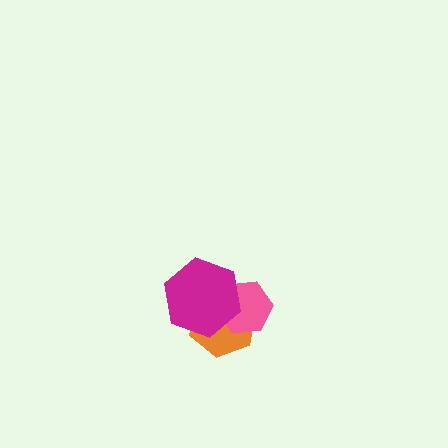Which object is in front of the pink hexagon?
The magenta hexagon is in front of the pink hexagon.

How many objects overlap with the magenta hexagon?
2 objects overlap with the magenta hexagon.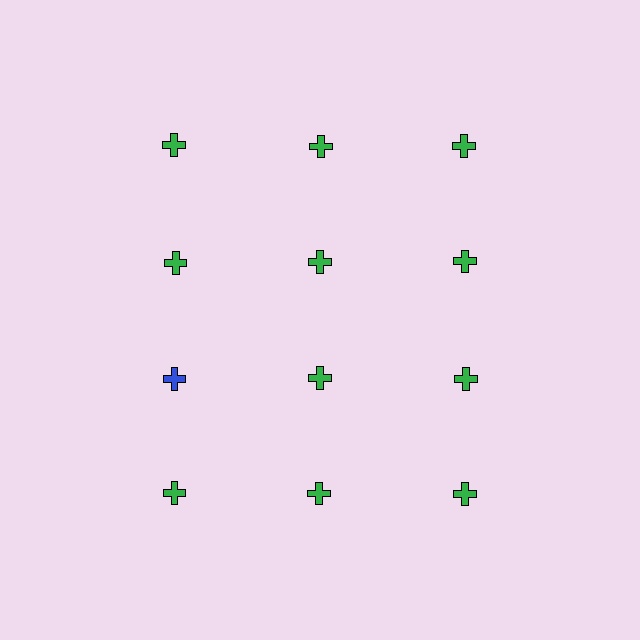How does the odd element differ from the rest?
It has a different color: blue instead of green.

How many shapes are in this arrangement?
There are 12 shapes arranged in a grid pattern.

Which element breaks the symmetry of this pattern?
The blue cross in the third row, leftmost column breaks the symmetry. All other shapes are green crosses.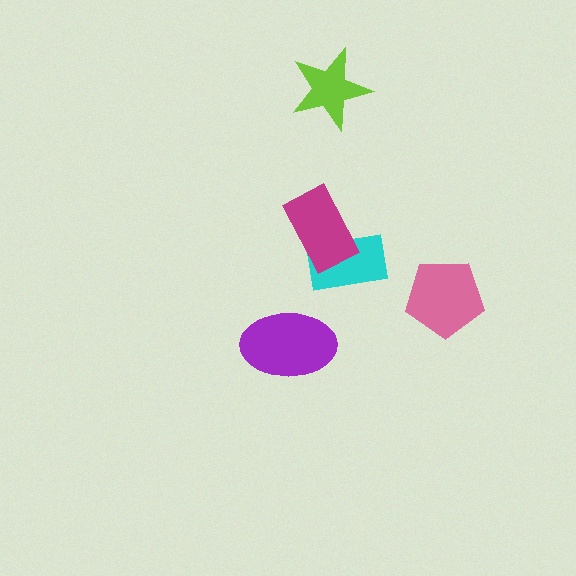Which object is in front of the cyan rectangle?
The magenta rectangle is in front of the cyan rectangle.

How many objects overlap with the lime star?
0 objects overlap with the lime star.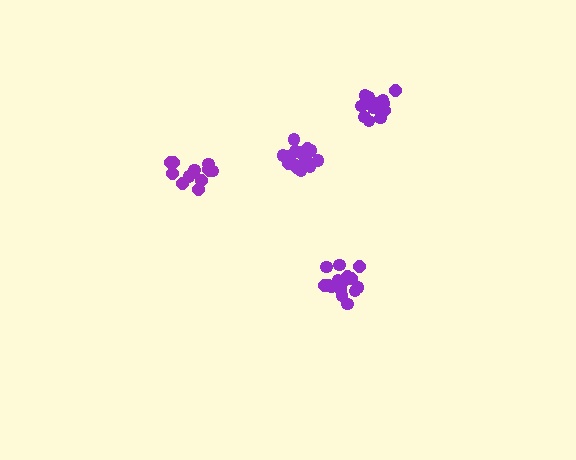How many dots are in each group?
Group 1: 15 dots, Group 2: 13 dots, Group 3: 15 dots, Group 4: 17 dots (60 total).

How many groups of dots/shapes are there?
There are 4 groups.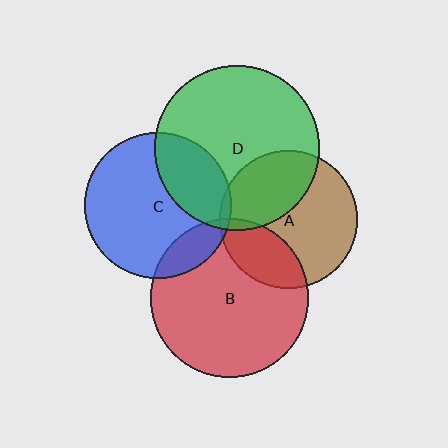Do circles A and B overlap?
Yes.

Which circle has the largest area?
Circle D (green).